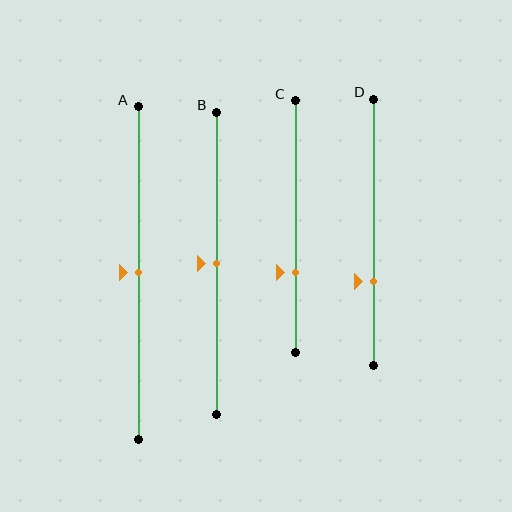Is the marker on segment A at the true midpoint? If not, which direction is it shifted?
Yes, the marker on segment A is at the true midpoint.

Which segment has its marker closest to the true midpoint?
Segment A has its marker closest to the true midpoint.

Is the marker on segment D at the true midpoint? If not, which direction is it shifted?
No, the marker on segment D is shifted downward by about 19% of the segment length.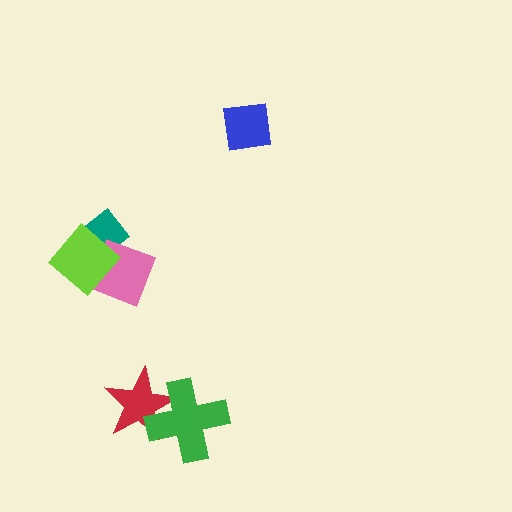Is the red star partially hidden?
Yes, it is partially covered by another shape.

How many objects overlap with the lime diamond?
2 objects overlap with the lime diamond.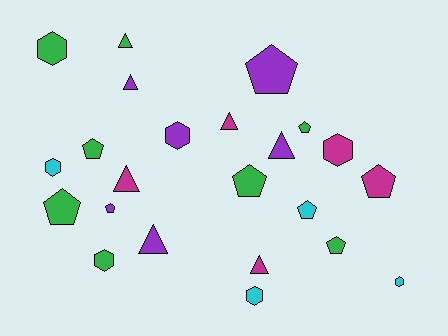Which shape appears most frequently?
Pentagon, with 9 objects.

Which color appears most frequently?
Green, with 8 objects.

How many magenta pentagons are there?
There is 1 magenta pentagon.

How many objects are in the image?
There are 23 objects.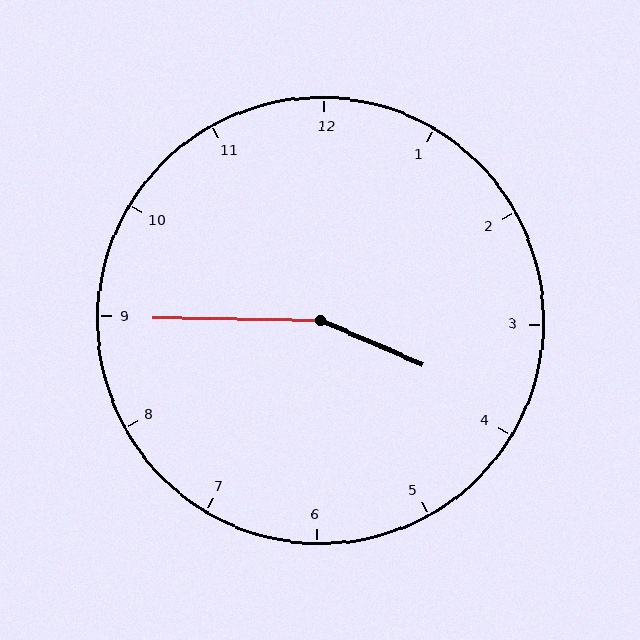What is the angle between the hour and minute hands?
Approximately 158 degrees.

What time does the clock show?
3:45.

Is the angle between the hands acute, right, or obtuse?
It is obtuse.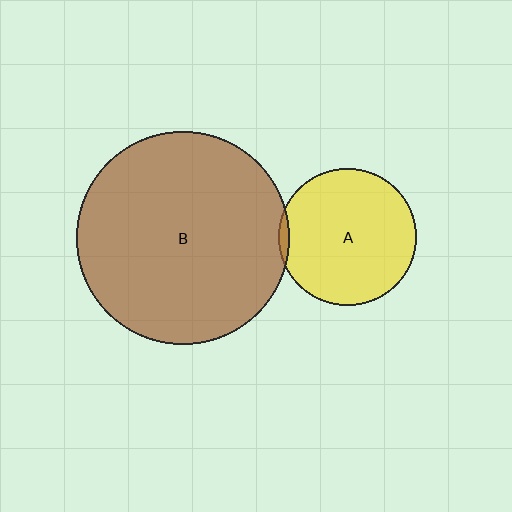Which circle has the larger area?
Circle B (brown).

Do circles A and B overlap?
Yes.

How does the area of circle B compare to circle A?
Approximately 2.4 times.